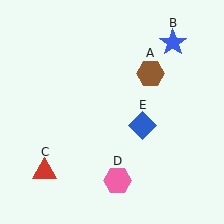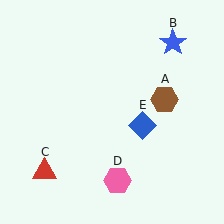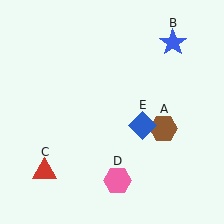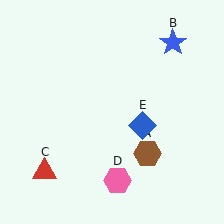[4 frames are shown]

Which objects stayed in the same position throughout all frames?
Blue star (object B) and red triangle (object C) and pink hexagon (object D) and blue diamond (object E) remained stationary.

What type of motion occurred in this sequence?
The brown hexagon (object A) rotated clockwise around the center of the scene.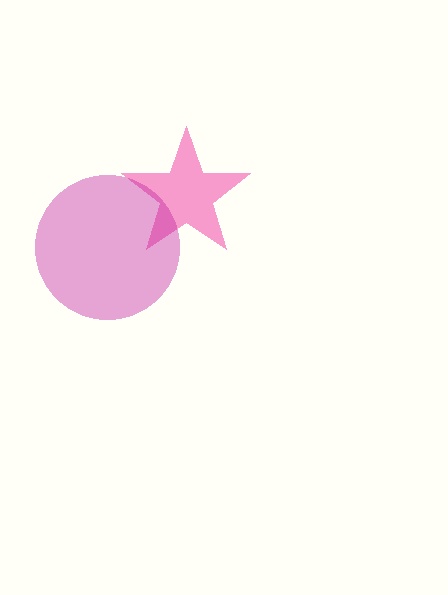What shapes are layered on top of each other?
The layered shapes are: a pink star, a magenta circle.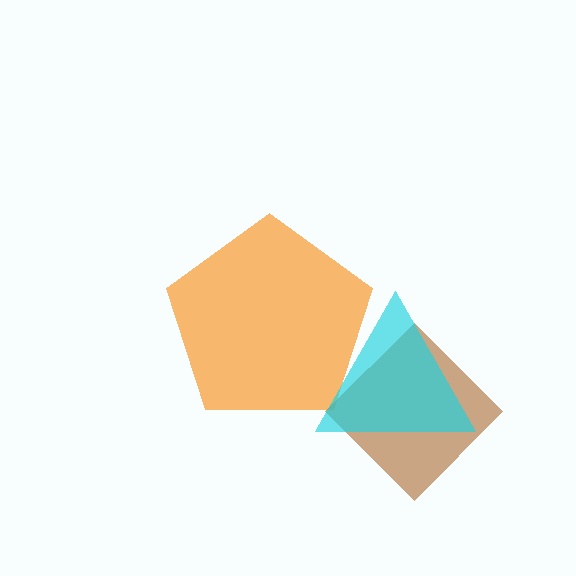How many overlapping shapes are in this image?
There are 3 overlapping shapes in the image.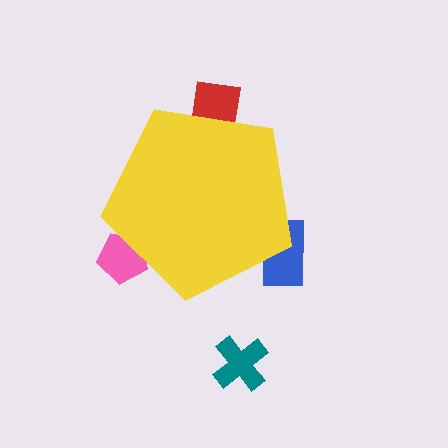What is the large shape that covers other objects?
A yellow pentagon.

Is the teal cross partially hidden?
No, the teal cross is fully visible.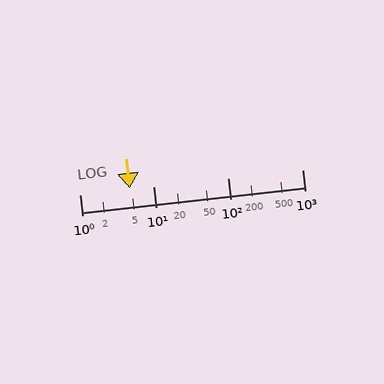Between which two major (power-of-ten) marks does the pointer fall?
The pointer is between 1 and 10.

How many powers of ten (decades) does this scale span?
The scale spans 3 decades, from 1 to 1000.